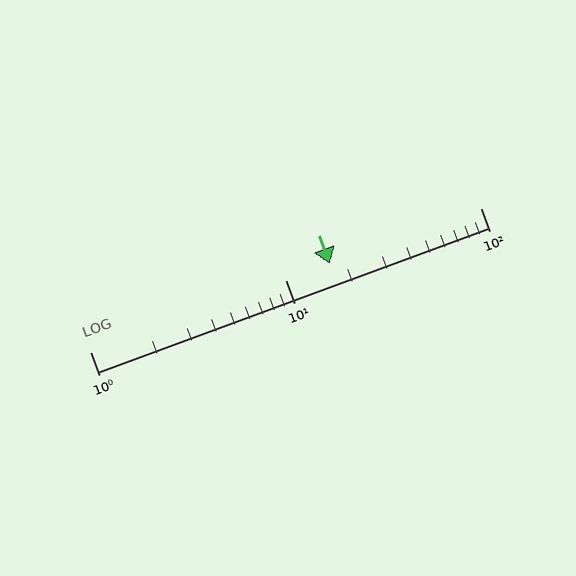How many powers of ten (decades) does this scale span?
The scale spans 2 decades, from 1 to 100.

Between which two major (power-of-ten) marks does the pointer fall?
The pointer is between 10 and 100.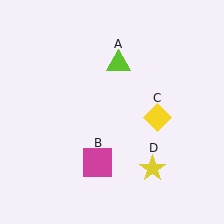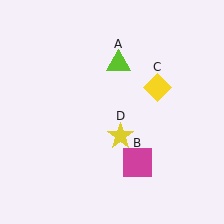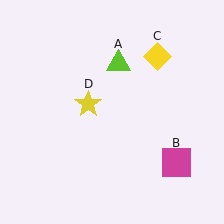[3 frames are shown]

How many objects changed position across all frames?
3 objects changed position: magenta square (object B), yellow diamond (object C), yellow star (object D).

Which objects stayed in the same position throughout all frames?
Lime triangle (object A) remained stationary.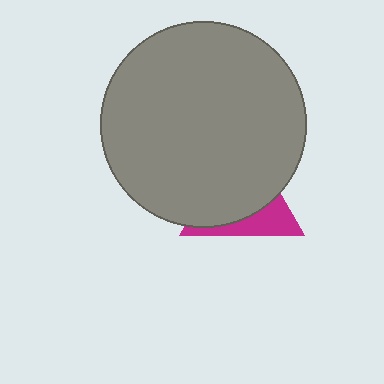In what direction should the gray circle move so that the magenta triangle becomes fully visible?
The gray circle should move up. That is the shortest direction to clear the overlap and leave the magenta triangle fully visible.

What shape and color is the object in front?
The object in front is a gray circle.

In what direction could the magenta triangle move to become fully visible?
The magenta triangle could move down. That would shift it out from behind the gray circle entirely.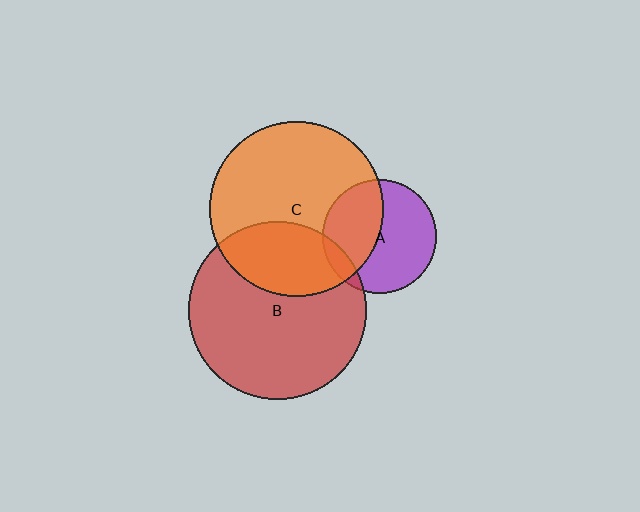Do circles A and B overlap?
Yes.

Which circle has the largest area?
Circle B (red).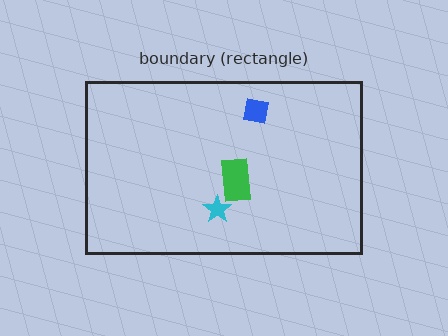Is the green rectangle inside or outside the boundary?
Inside.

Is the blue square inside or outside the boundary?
Inside.